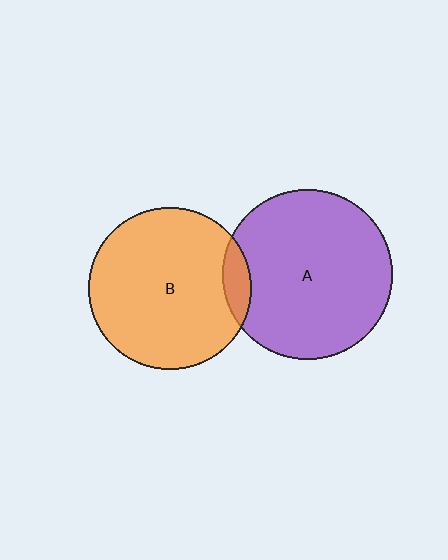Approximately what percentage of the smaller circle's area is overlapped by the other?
Approximately 10%.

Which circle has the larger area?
Circle A (purple).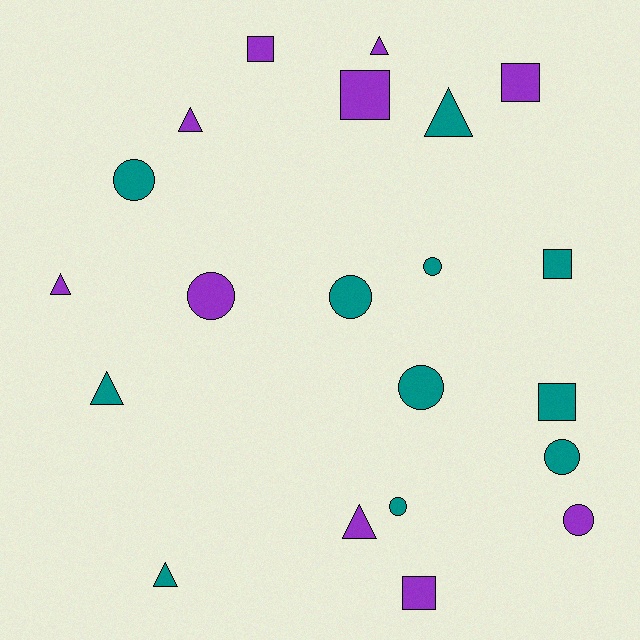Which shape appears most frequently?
Circle, with 8 objects.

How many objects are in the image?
There are 21 objects.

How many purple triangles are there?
There are 4 purple triangles.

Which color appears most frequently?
Teal, with 11 objects.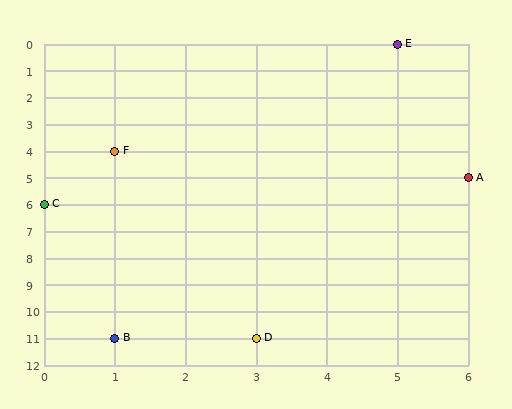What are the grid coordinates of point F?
Point F is at grid coordinates (1, 4).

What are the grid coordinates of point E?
Point E is at grid coordinates (5, 0).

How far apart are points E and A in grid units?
Points E and A are 1 column and 5 rows apart (about 5.1 grid units diagonally).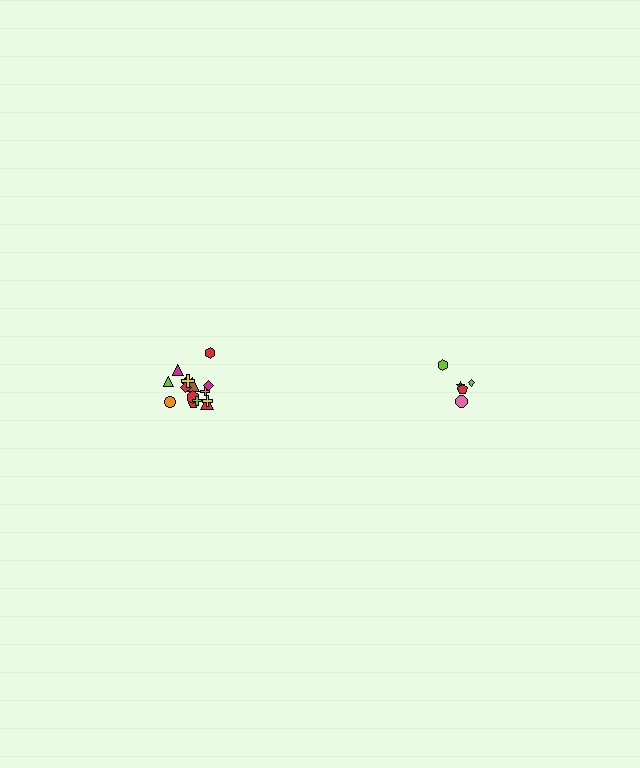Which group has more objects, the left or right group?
The left group.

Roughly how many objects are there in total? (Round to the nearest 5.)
Roughly 20 objects in total.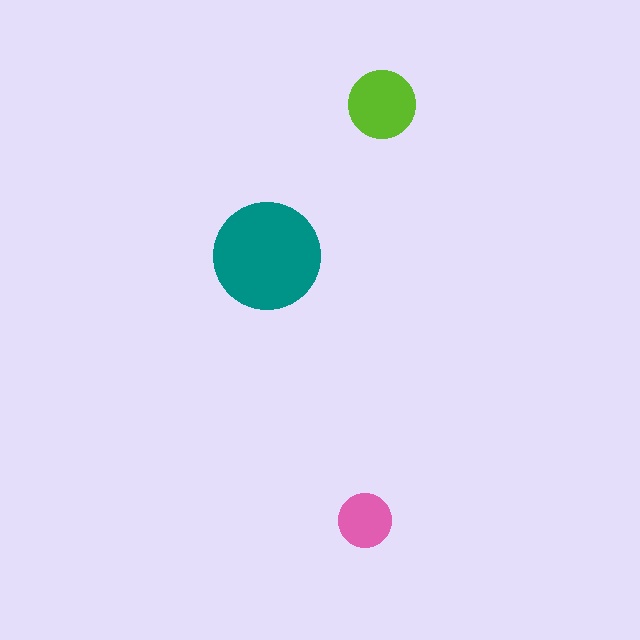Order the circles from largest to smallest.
the teal one, the lime one, the pink one.